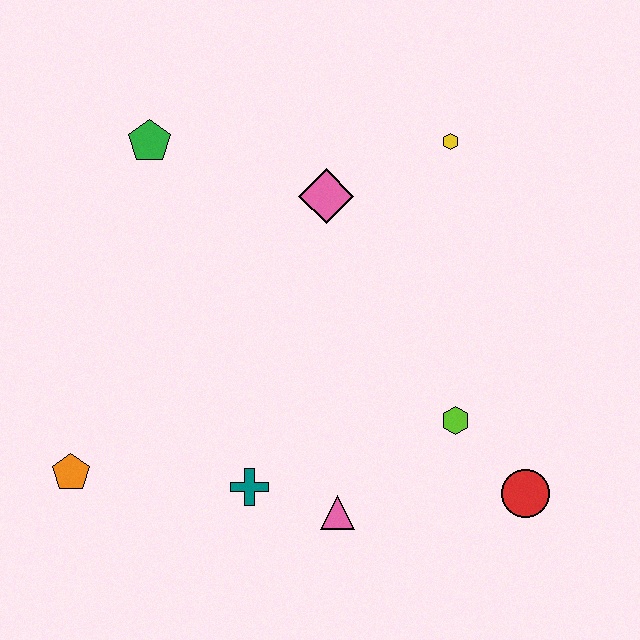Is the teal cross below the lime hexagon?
Yes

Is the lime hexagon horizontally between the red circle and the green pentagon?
Yes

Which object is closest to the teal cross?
The pink triangle is closest to the teal cross.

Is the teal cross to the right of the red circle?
No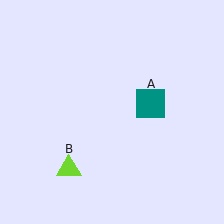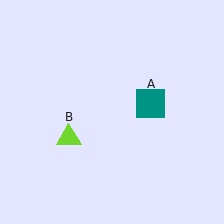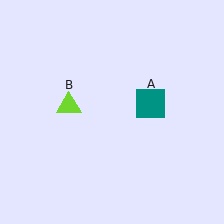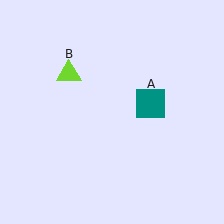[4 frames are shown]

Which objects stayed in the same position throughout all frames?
Teal square (object A) remained stationary.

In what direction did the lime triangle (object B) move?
The lime triangle (object B) moved up.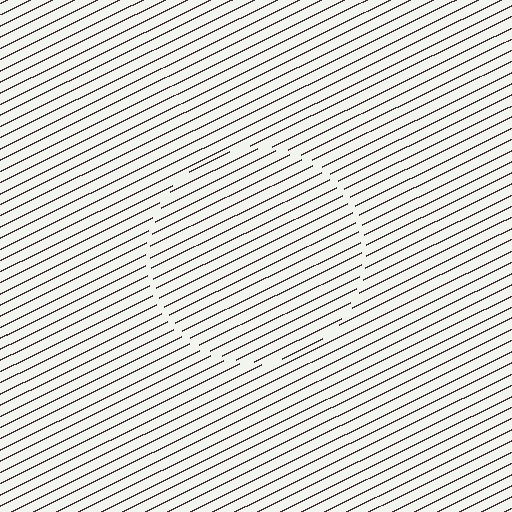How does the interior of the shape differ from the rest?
The interior of the shape contains the same grating, shifted by half a period — the contour is defined by the phase discontinuity where line-ends from the inner and outer gratings abut.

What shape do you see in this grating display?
An illusory circle. The interior of the shape contains the same grating, shifted by half a period — the contour is defined by the phase discontinuity where line-ends from the inner and outer gratings abut.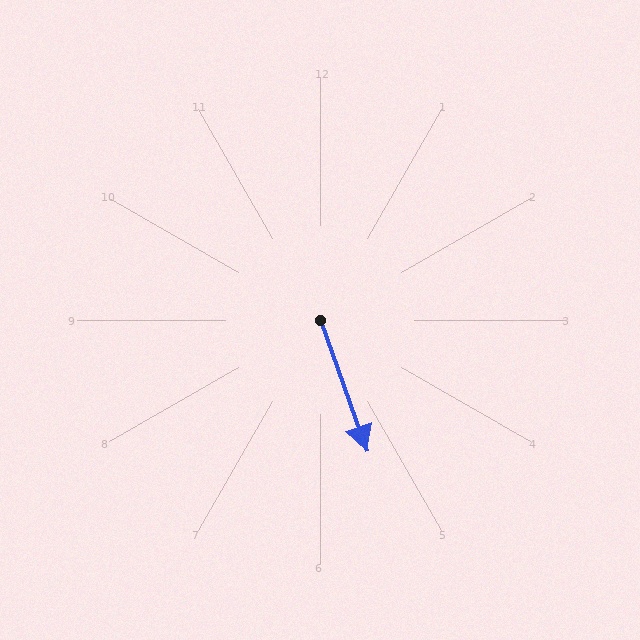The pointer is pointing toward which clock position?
Roughly 5 o'clock.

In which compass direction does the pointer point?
South.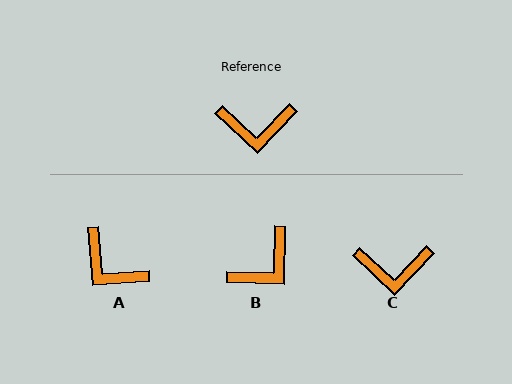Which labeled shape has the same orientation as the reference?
C.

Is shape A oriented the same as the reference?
No, it is off by about 42 degrees.